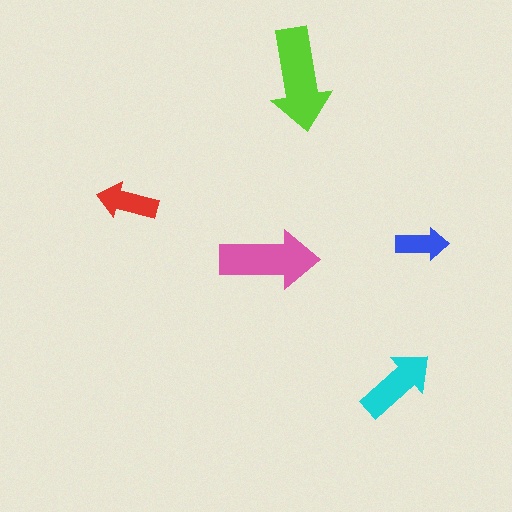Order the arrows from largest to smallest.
the lime one, the pink one, the cyan one, the red one, the blue one.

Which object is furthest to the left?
The red arrow is leftmost.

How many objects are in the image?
There are 5 objects in the image.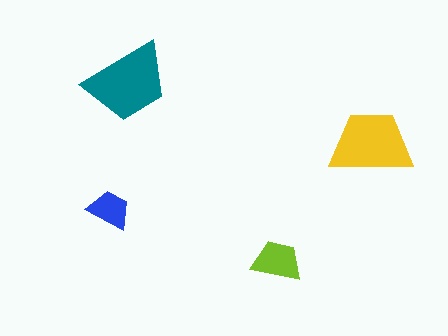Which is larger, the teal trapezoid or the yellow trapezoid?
The teal one.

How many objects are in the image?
There are 4 objects in the image.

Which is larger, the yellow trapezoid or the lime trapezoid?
The yellow one.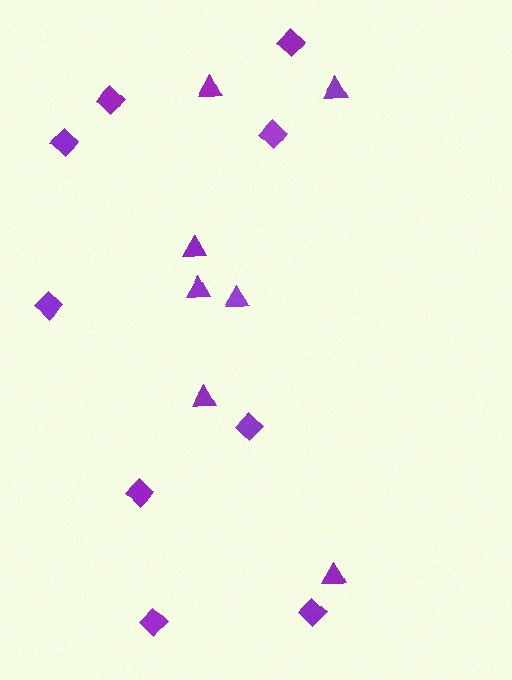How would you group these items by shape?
There are 2 groups: one group of triangles (7) and one group of diamonds (9).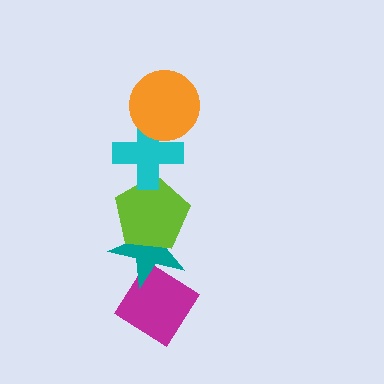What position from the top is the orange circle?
The orange circle is 1st from the top.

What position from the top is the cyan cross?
The cyan cross is 2nd from the top.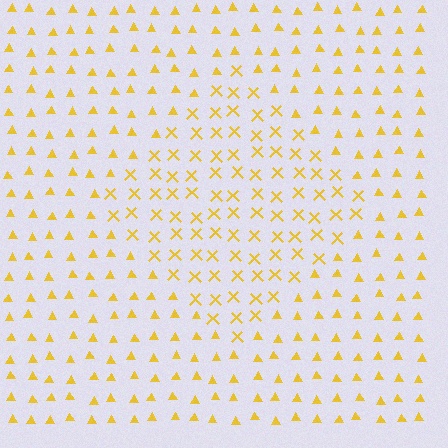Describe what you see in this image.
The image is filled with small yellow elements arranged in a uniform grid. A diamond-shaped region contains X marks, while the surrounding area contains triangles. The boundary is defined purely by the change in element shape.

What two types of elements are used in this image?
The image uses X marks inside the diamond region and triangles outside it.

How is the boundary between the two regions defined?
The boundary is defined by a change in element shape: X marks inside vs. triangles outside. All elements share the same color and spacing.